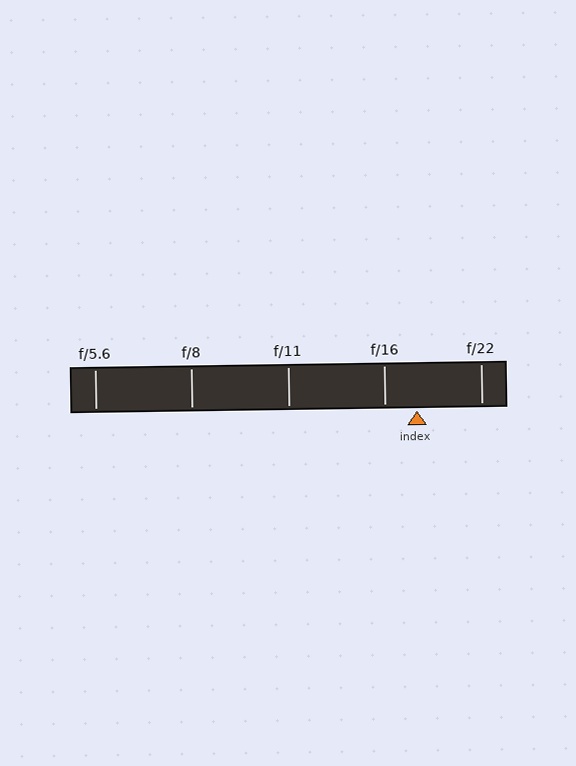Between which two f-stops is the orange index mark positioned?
The index mark is between f/16 and f/22.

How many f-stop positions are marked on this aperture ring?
There are 5 f-stop positions marked.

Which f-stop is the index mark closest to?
The index mark is closest to f/16.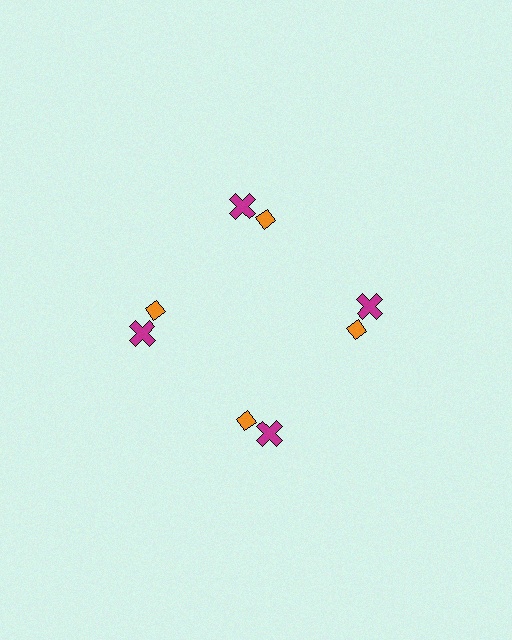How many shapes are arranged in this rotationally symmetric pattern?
There are 8 shapes, arranged in 4 groups of 2.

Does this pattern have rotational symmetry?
Yes, this pattern has 4-fold rotational symmetry. It looks the same after rotating 90 degrees around the center.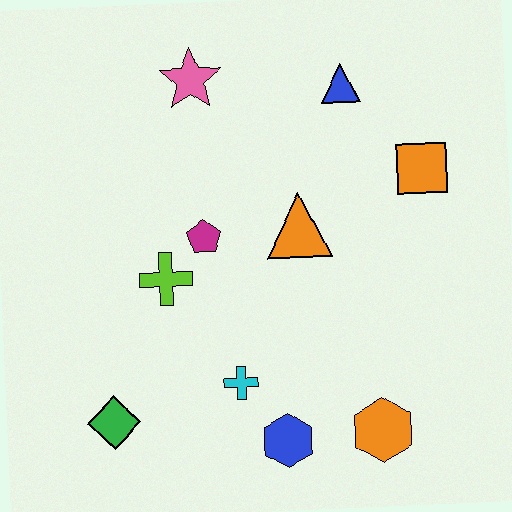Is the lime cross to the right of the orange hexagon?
No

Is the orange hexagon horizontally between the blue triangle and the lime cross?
No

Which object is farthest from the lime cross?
The orange square is farthest from the lime cross.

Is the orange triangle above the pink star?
No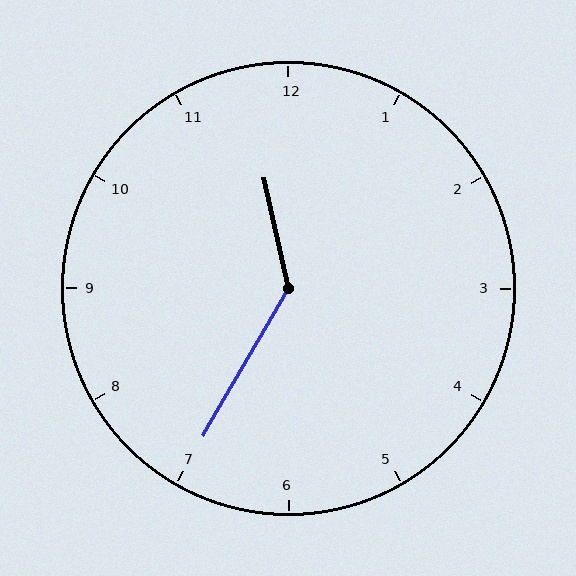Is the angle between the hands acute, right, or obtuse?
It is obtuse.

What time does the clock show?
11:35.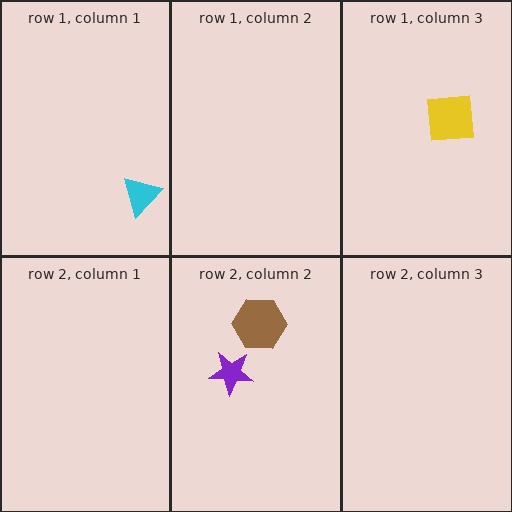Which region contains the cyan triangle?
The row 1, column 1 region.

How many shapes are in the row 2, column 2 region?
2.